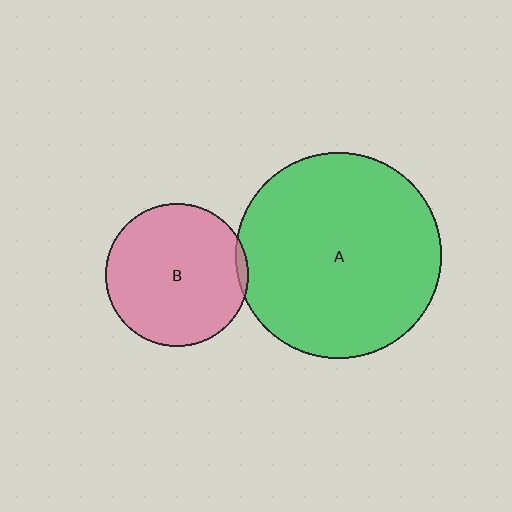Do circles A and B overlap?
Yes.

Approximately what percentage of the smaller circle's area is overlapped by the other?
Approximately 5%.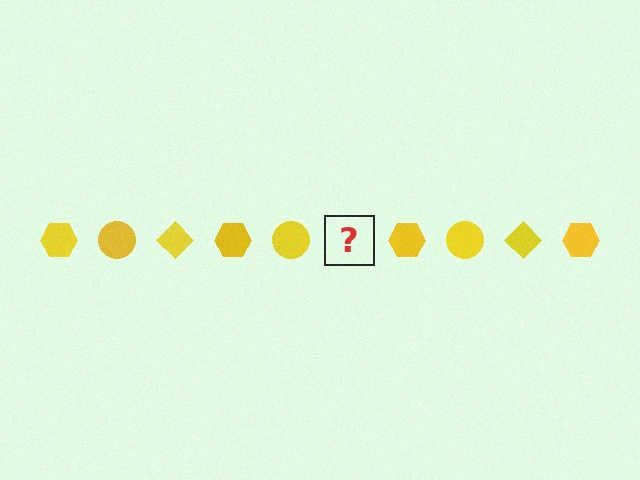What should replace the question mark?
The question mark should be replaced with a yellow diamond.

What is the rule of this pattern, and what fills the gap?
The rule is that the pattern cycles through hexagon, circle, diamond shapes in yellow. The gap should be filled with a yellow diamond.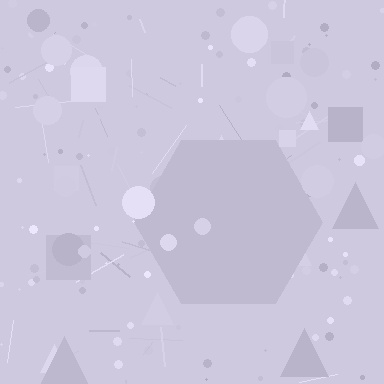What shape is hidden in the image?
A hexagon is hidden in the image.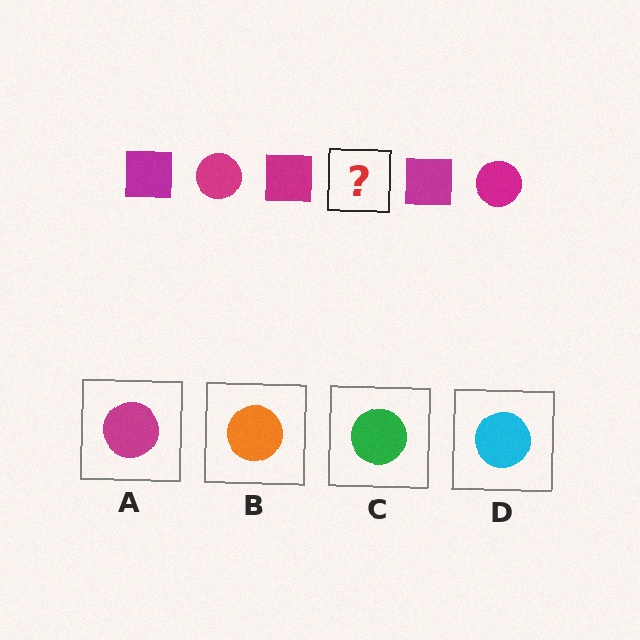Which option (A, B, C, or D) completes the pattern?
A.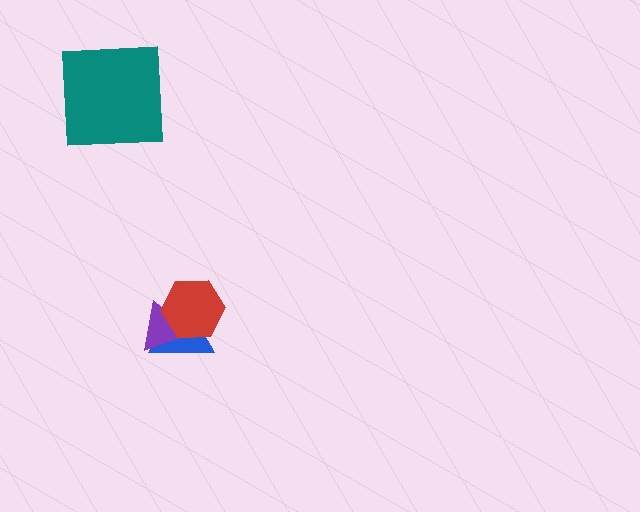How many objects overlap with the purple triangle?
2 objects overlap with the purple triangle.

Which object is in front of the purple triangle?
The red hexagon is in front of the purple triangle.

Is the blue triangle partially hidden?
Yes, it is partially covered by another shape.